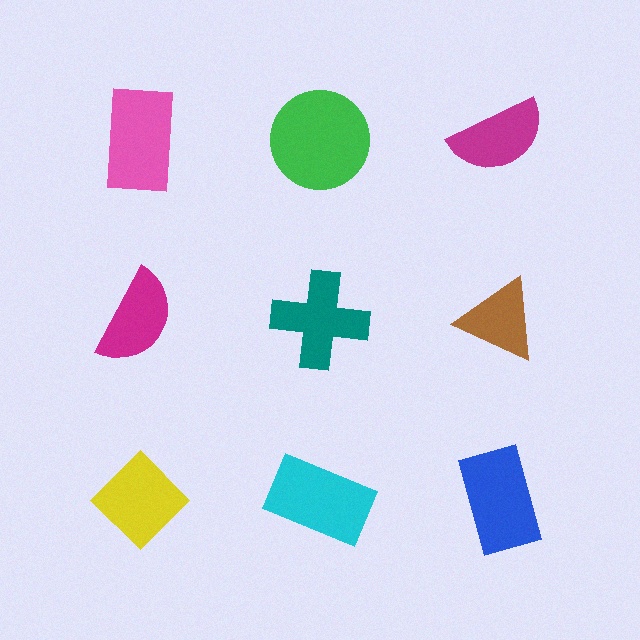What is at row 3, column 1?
A yellow diamond.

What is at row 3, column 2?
A cyan rectangle.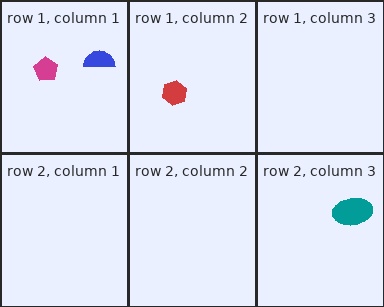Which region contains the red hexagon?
The row 1, column 2 region.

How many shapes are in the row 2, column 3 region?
1.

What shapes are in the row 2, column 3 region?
The teal ellipse.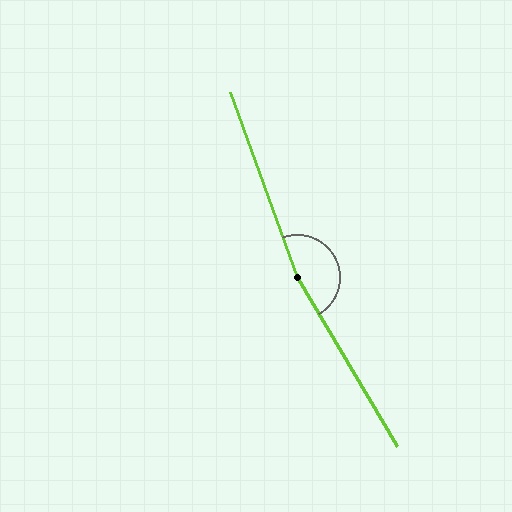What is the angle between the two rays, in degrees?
Approximately 169 degrees.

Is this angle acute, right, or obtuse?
It is obtuse.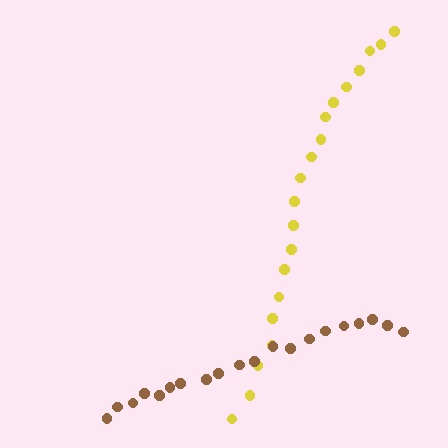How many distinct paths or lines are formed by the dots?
There are 2 distinct paths.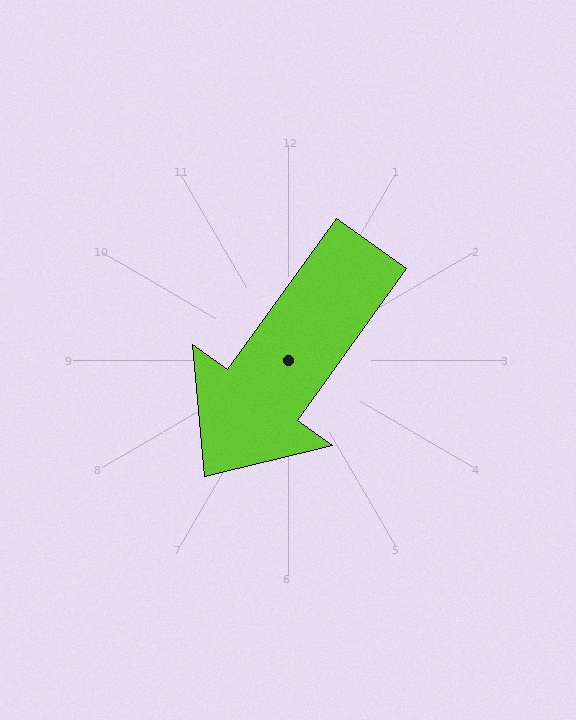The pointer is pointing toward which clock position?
Roughly 7 o'clock.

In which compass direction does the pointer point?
Southwest.